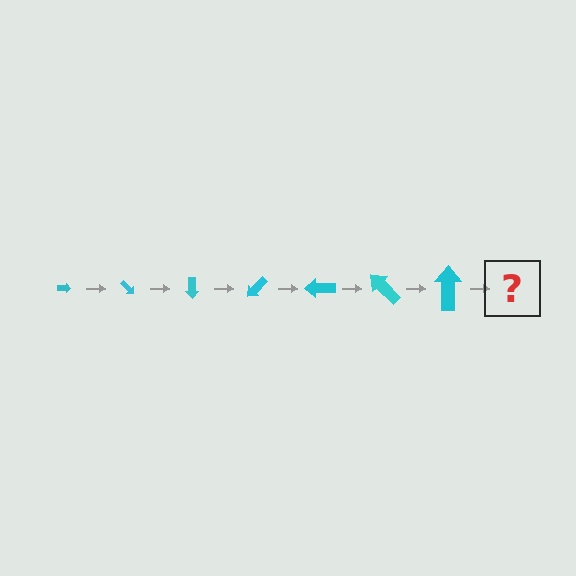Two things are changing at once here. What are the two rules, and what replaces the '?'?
The two rules are that the arrow grows larger each step and it rotates 45 degrees each step. The '?' should be an arrow, larger than the previous one and rotated 315 degrees from the start.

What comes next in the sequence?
The next element should be an arrow, larger than the previous one and rotated 315 degrees from the start.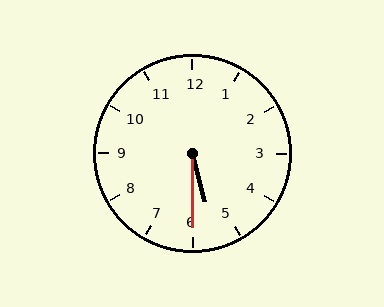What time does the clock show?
5:30.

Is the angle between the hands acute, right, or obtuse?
It is acute.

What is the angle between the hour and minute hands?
Approximately 15 degrees.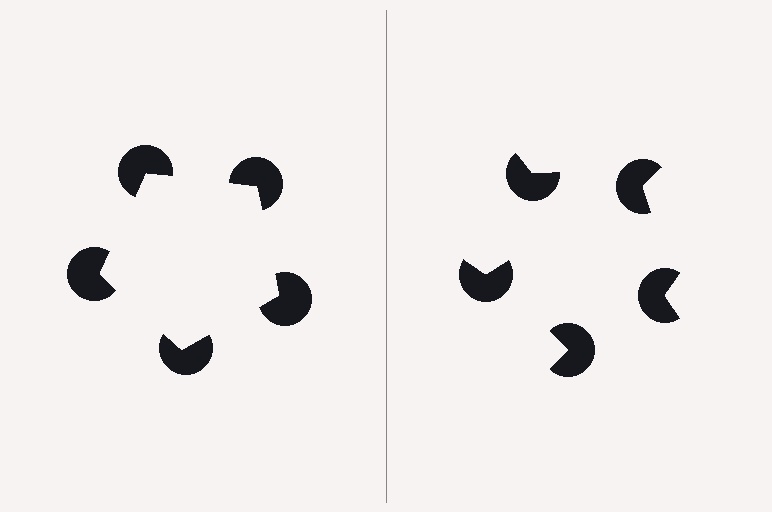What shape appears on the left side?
An illusory pentagon.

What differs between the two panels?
The pac-man discs are positioned identically on both sides; only the wedge orientations differ. On the left they align to a pentagon; on the right they are misaligned.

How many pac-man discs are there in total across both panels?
10 — 5 on each side.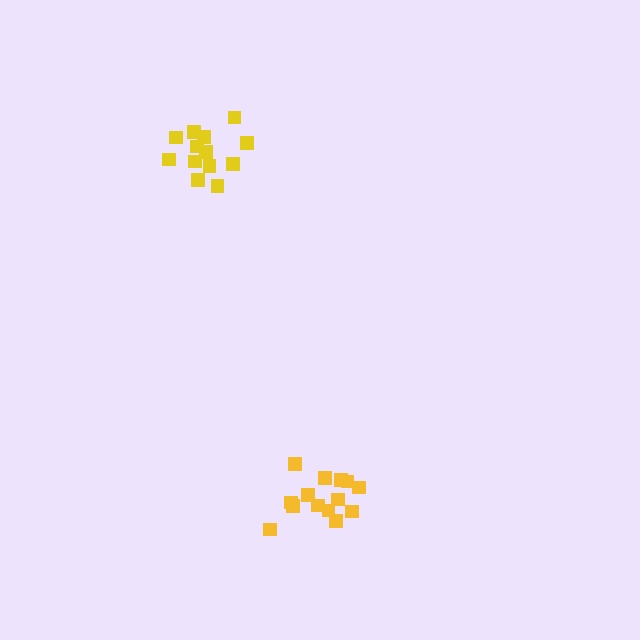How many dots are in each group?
Group 1: 13 dots, Group 2: 14 dots (27 total).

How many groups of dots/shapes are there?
There are 2 groups.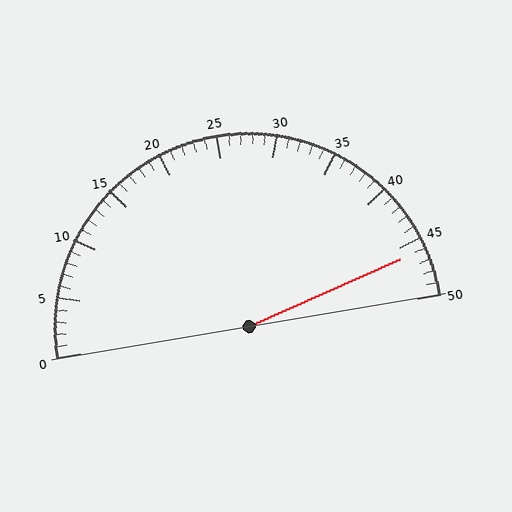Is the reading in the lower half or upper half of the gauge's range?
The reading is in the upper half of the range (0 to 50).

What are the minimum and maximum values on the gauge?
The gauge ranges from 0 to 50.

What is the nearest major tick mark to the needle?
The nearest major tick mark is 45.